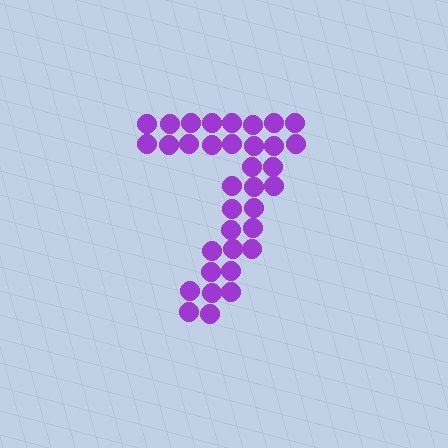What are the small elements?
The small elements are circles.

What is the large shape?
The large shape is the digit 7.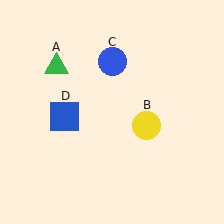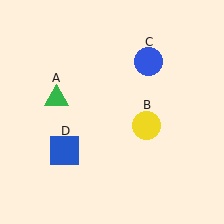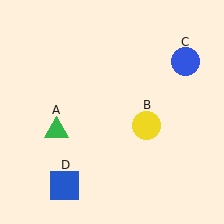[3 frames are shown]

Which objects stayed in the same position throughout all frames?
Yellow circle (object B) remained stationary.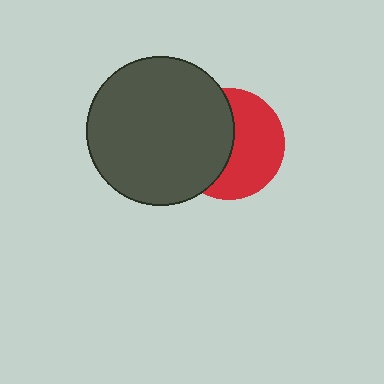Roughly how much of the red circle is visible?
About half of it is visible (roughly 53%).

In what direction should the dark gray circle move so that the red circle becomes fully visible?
The dark gray circle should move left. That is the shortest direction to clear the overlap and leave the red circle fully visible.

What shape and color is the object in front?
The object in front is a dark gray circle.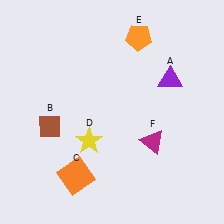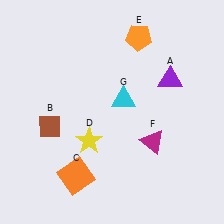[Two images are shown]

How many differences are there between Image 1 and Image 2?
There is 1 difference between the two images.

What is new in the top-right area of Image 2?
A cyan triangle (G) was added in the top-right area of Image 2.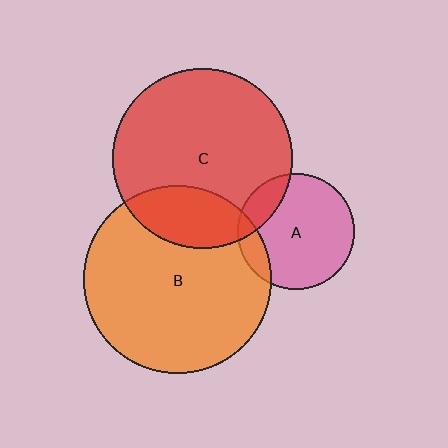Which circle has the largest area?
Circle B (orange).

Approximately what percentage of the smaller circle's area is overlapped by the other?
Approximately 15%.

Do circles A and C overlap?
Yes.